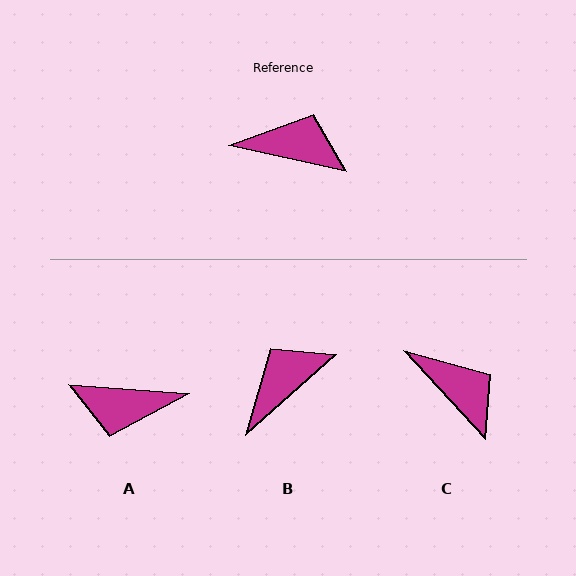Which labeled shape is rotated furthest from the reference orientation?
A, about 172 degrees away.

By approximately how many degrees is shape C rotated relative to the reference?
Approximately 35 degrees clockwise.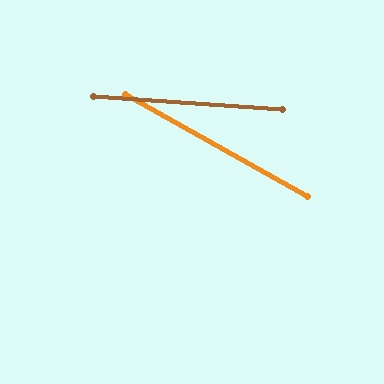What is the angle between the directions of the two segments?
Approximately 25 degrees.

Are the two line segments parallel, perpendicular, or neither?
Neither parallel nor perpendicular — they differ by about 25°.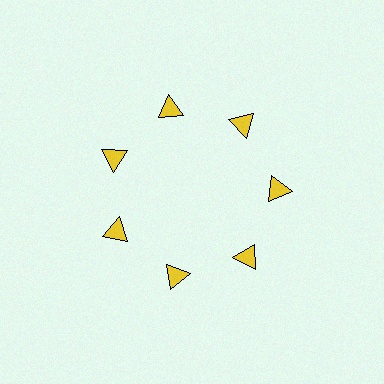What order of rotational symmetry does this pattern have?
This pattern has 7-fold rotational symmetry.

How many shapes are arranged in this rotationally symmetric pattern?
There are 7 shapes, arranged in 7 groups of 1.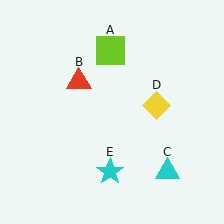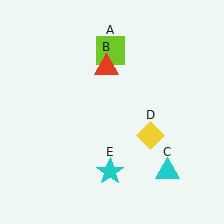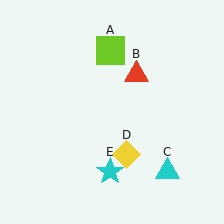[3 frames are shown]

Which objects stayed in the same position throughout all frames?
Lime square (object A) and cyan triangle (object C) and cyan star (object E) remained stationary.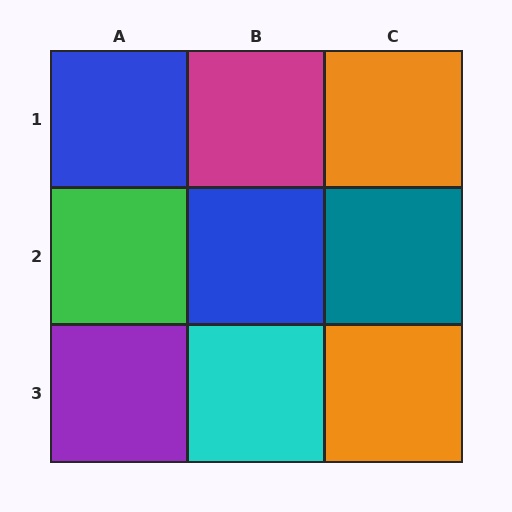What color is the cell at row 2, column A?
Green.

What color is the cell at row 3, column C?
Orange.